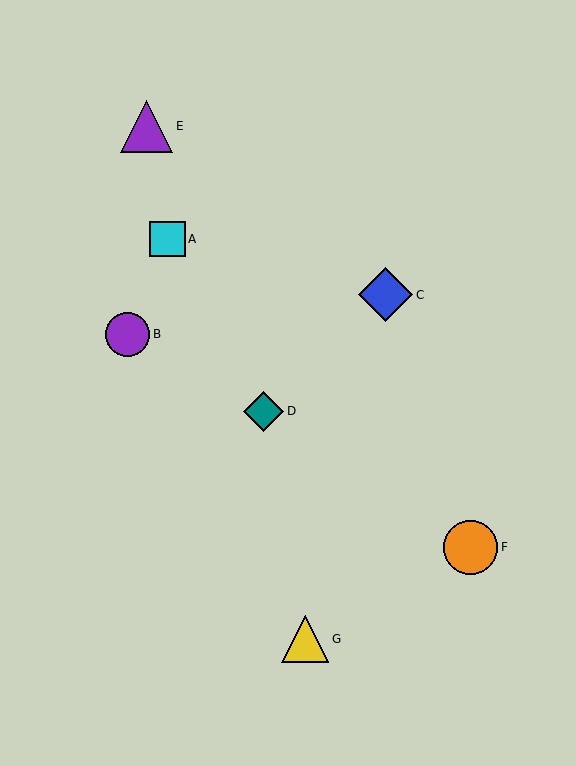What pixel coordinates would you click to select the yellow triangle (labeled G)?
Click at (305, 639) to select the yellow triangle G.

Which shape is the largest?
The orange circle (labeled F) is the largest.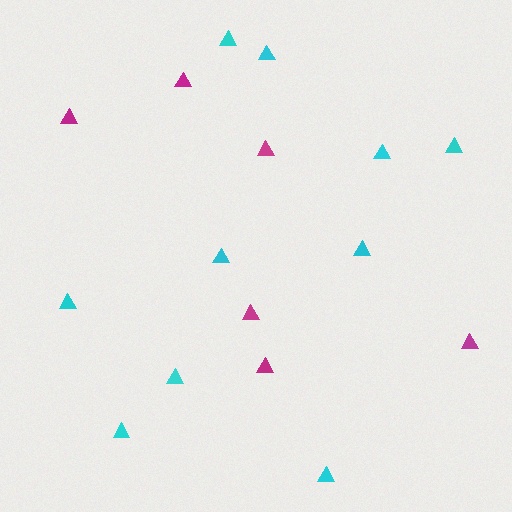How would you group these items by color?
There are 2 groups: one group of magenta triangles (6) and one group of cyan triangles (10).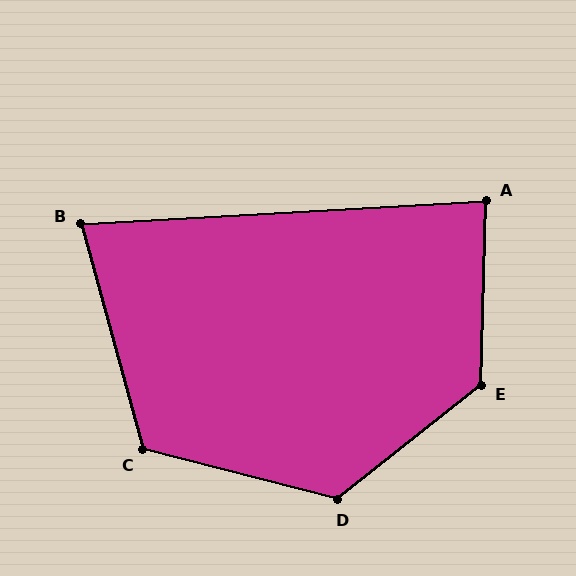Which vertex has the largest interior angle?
E, at approximately 130 degrees.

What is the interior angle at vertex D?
Approximately 127 degrees (obtuse).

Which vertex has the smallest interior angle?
B, at approximately 78 degrees.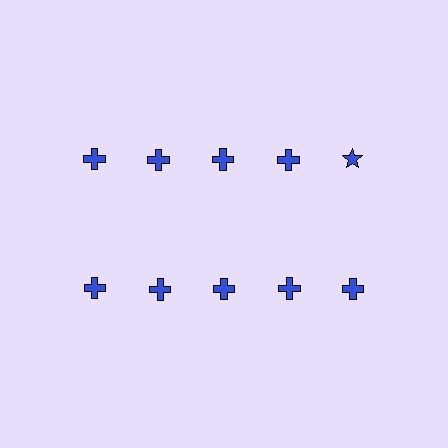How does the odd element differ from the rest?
It has a different shape: star instead of cross.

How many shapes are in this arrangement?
There are 10 shapes arranged in a grid pattern.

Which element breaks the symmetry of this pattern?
The blue star in the top row, rightmost column breaks the symmetry. All other shapes are blue crosses.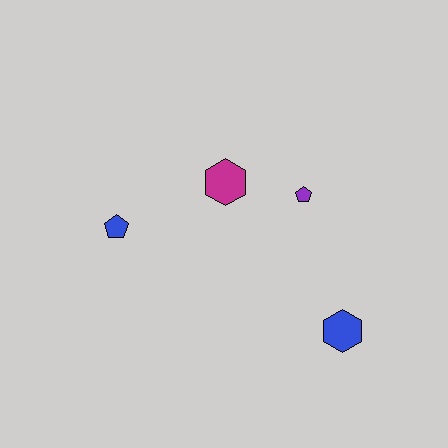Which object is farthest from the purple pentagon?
The blue pentagon is farthest from the purple pentagon.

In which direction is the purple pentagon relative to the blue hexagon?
The purple pentagon is above the blue hexagon.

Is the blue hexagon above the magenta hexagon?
No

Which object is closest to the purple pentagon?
The magenta hexagon is closest to the purple pentagon.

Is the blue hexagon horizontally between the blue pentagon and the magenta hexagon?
No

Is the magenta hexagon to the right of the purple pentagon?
No